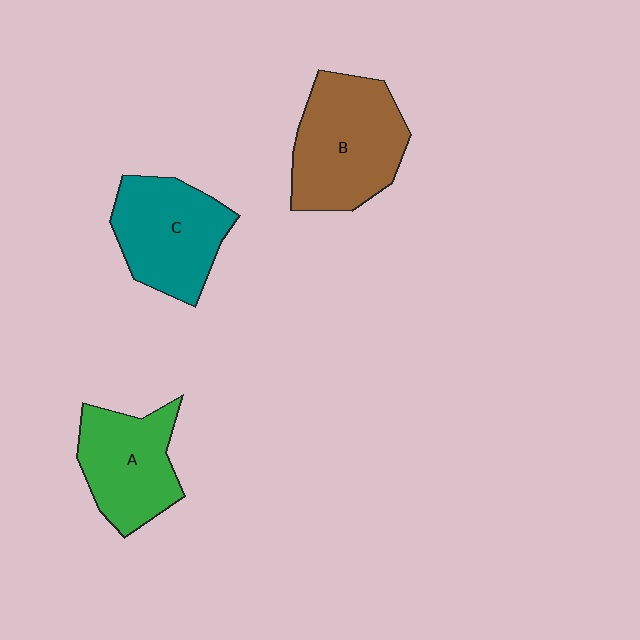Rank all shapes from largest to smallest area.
From largest to smallest: B (brown), C (teal), A (green).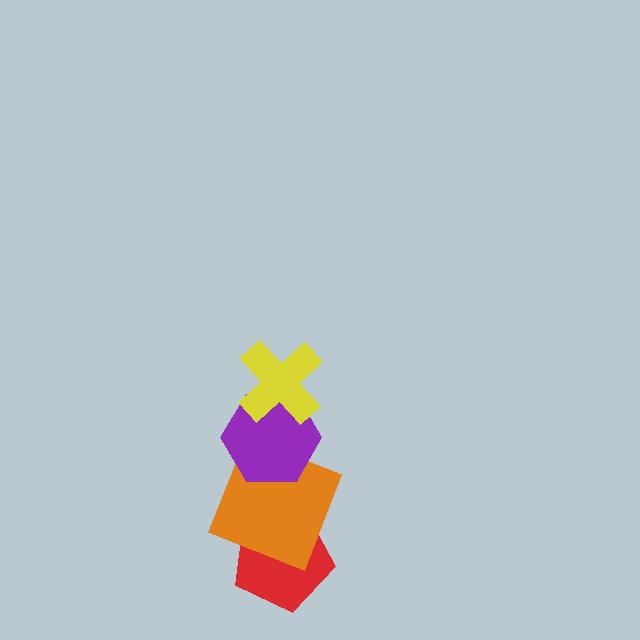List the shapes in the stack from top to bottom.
From top to bottom: the yellow cross, the purple hexagon, the orange square, the red pentagon.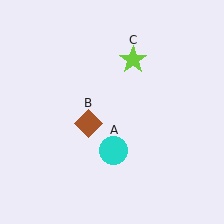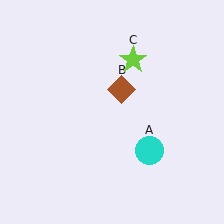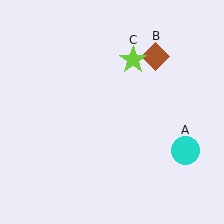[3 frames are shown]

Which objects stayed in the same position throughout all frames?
Lime star (object C) remained stationary.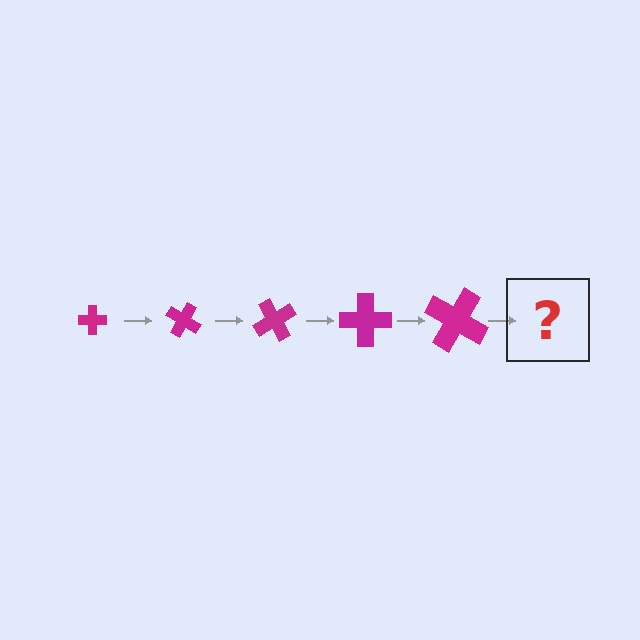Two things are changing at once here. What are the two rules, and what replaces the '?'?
The two rules are that the cross grows larger each step and it rotates 30 degrees each step. The '?' should be a cross, larger than the previous one and rotated 150 degrees from the start.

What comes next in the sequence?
The next element should be a cross, larger than the previous one and rotated 150 degrees from the start.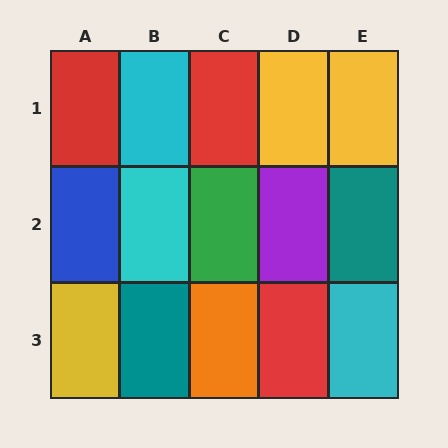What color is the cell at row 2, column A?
Blue.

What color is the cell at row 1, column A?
Red.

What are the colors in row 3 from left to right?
Yellow, teal, orange, red, cyan.